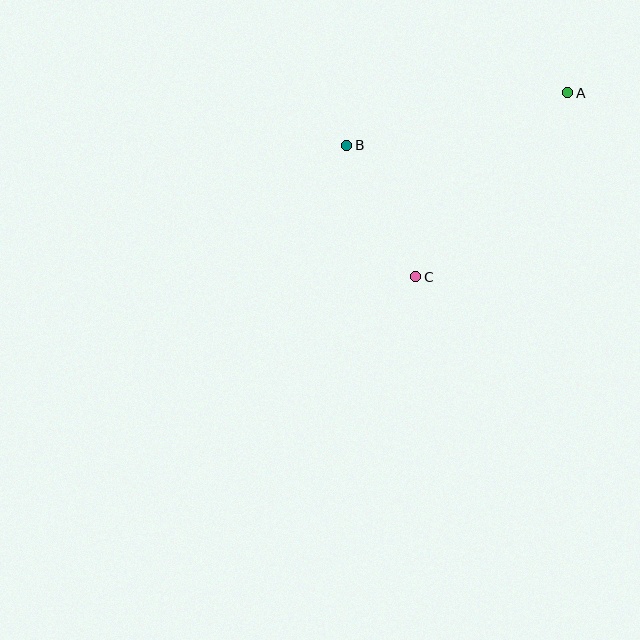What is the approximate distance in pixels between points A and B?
The distance between A and B is approximately 227 pixels.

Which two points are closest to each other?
Points B and C are closest to each other.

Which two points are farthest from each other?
Points A and C are farthest from each other.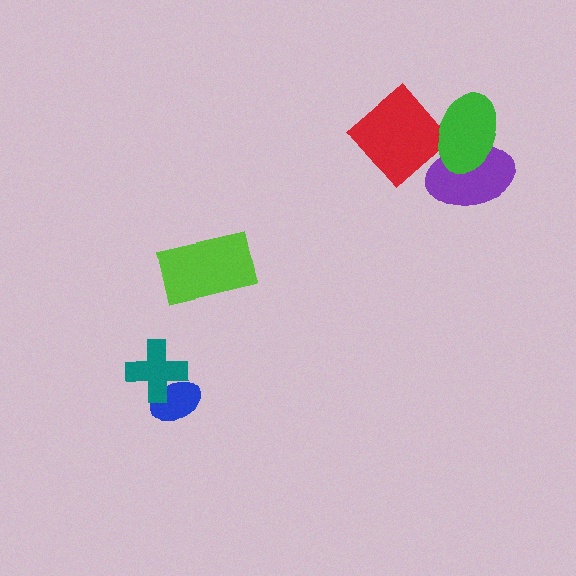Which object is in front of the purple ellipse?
The green ellipse is in front of the purple ellipse.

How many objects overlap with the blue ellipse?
1 object overlaps with the blue ellipse.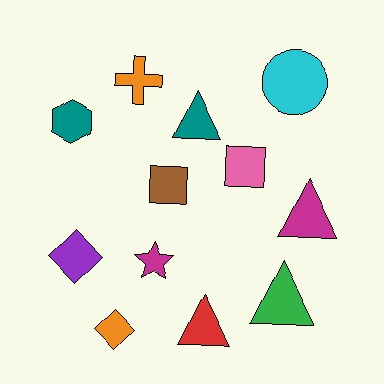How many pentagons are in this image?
There are no pentagons.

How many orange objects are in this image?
There are 2 orange objects.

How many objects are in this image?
There are 12 objects.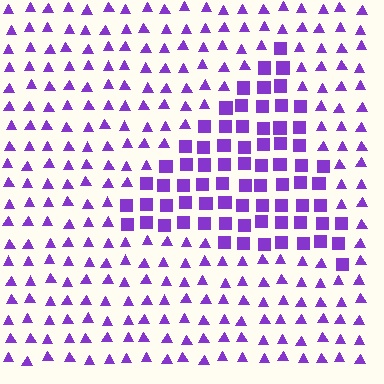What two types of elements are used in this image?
The image uses squares inside the triangle region and triangles outside it.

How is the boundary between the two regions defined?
The boundary is defined by a change in element shape: squares inside vs. triangles outside. All elements share the same color and spacing.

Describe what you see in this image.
The image is filled with small purple elements arranged in a uniform grid. A triangle-shaped region contains squares, while the surrounding area contains triangles. The boundary is defined purely by the change in element shape.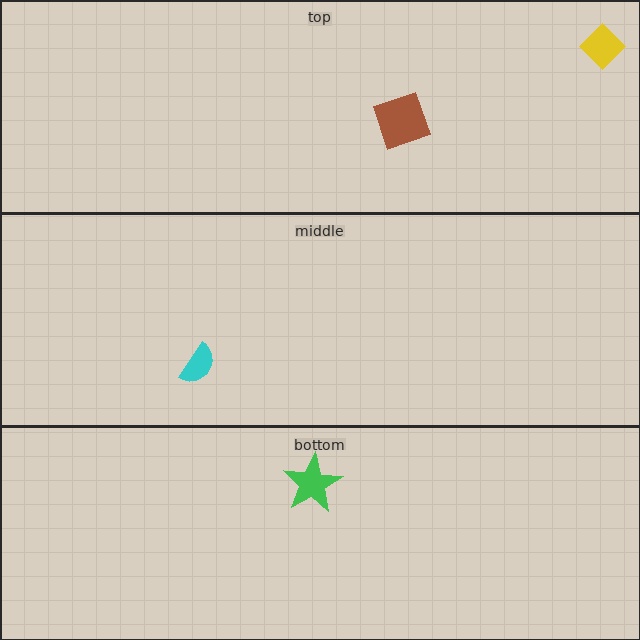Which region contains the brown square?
The top region.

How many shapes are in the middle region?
1.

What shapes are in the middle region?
The cyan semicircle.